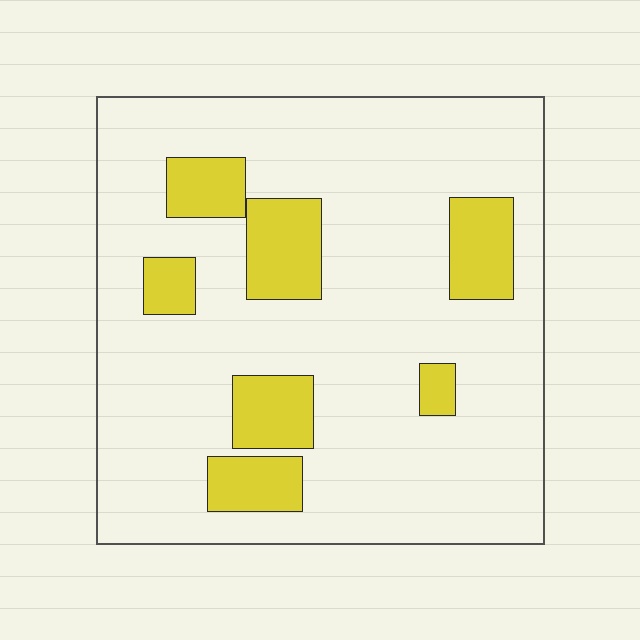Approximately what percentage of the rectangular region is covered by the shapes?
Approximately 20%.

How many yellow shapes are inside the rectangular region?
7.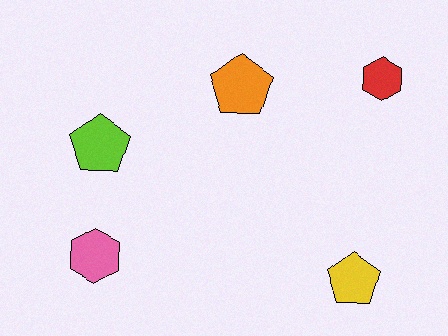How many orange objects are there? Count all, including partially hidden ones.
There is 1 orange object.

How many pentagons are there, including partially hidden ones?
There are 3 pentagons.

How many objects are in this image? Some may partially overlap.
There are 5 objects.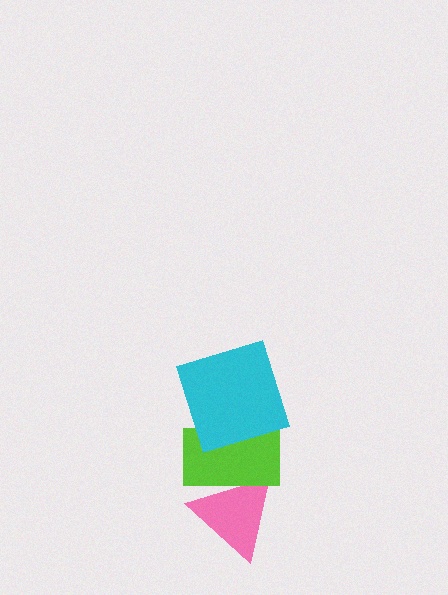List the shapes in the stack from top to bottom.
From top to bottom: the cyan square, the lime rectangle, the pink triangle.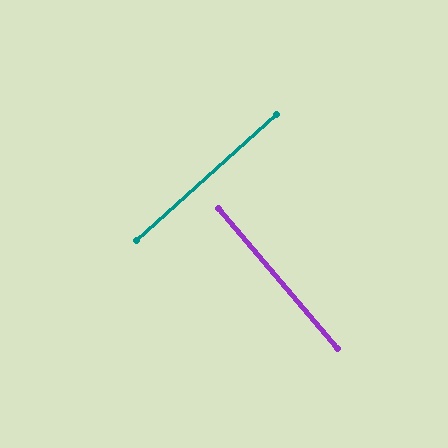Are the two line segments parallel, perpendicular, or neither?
Perpendicular — they meet at approximately 88°.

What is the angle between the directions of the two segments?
Approximately 88 degrees.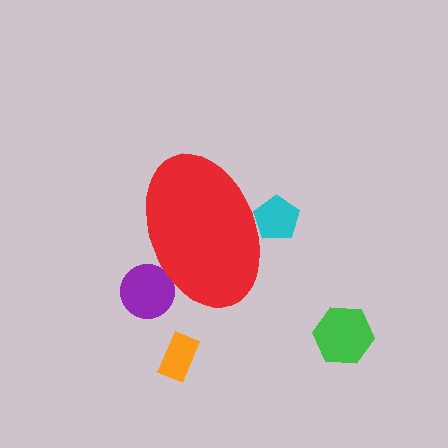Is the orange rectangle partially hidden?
No, the orange rectangle is fully visible.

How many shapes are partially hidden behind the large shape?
2 shapes are partially hidden.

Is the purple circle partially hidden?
Yes, the purple circle is partially hidden behind the red ellipse.